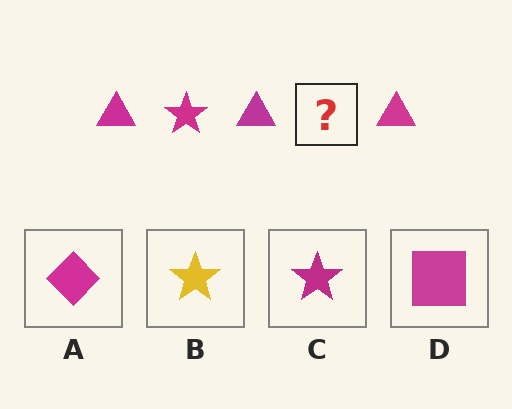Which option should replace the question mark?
Option C.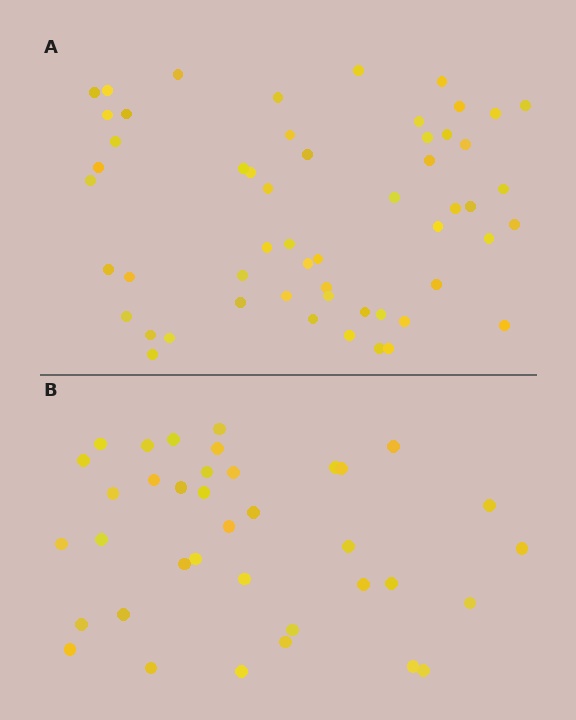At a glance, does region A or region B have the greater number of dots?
Region A (the top region) has more dots.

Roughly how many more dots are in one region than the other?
Region A has approximately 20 more dots than region B.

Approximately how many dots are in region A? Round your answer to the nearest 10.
About 60 dots. (The exact count is 55, which rounds to 60.)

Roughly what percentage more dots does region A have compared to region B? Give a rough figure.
About 50% more.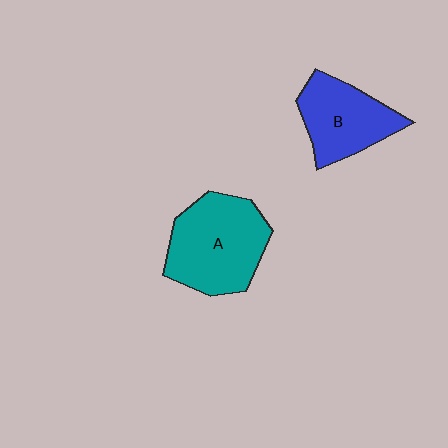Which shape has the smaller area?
Shape B (blue).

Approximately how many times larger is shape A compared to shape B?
Approximately 1.3 times.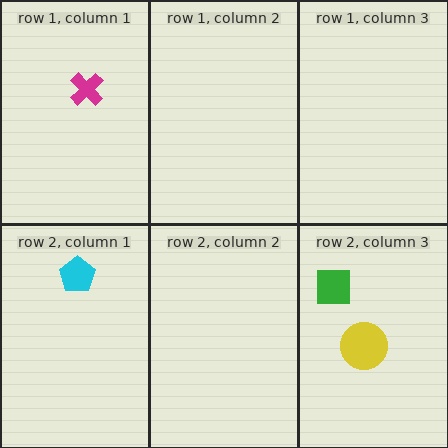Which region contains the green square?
The row 2, column 3 region.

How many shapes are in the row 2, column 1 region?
1.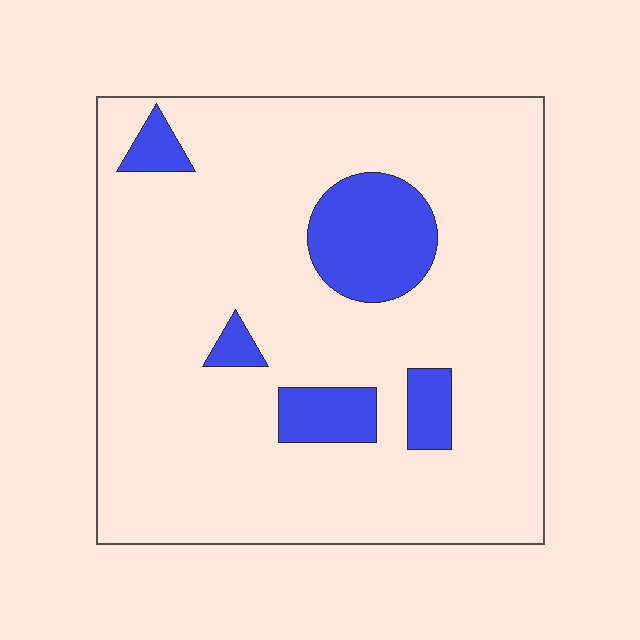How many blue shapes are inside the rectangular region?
5.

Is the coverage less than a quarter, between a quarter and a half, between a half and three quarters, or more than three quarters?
Less than a quarter.